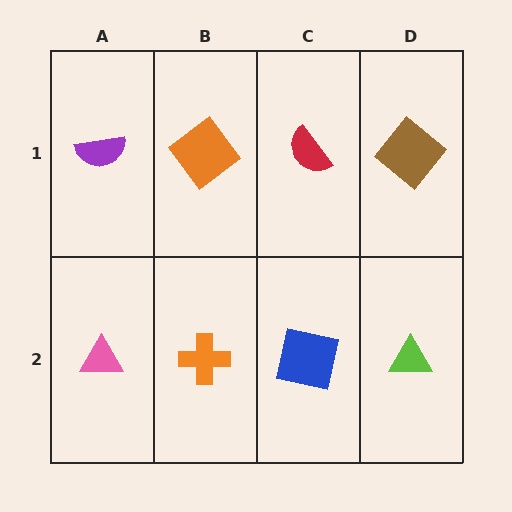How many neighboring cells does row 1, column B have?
3.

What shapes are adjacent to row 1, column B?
An orange cross (row 2, column B), a purple semicircle (row 1, column A), a red semicircle (row 1, column C).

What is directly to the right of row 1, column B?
A red semicircle.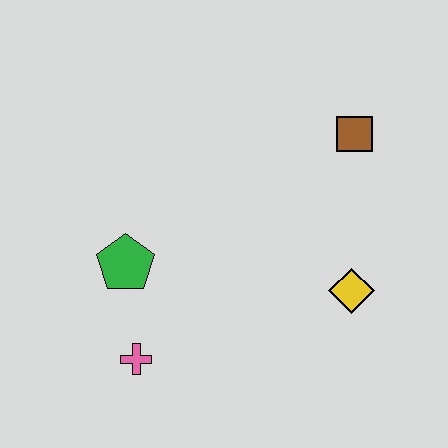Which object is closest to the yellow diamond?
The brown square is closest to the yellow diamond.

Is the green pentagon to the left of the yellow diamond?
Yes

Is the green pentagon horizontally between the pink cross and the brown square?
No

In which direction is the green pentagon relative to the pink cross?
The green pentagon is above the pink cross.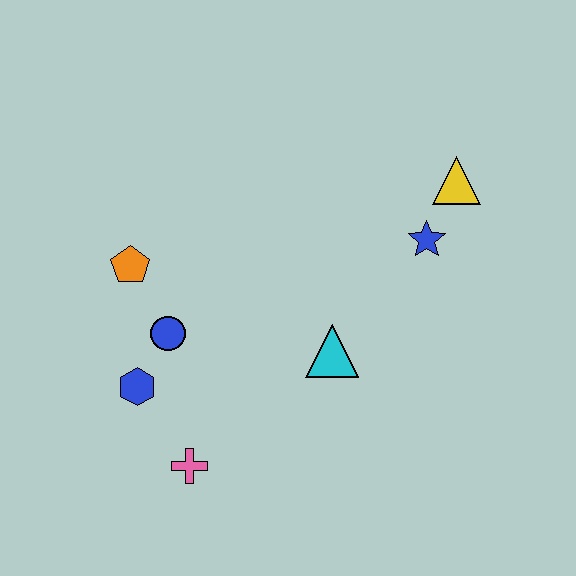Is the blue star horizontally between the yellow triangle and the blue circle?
Yes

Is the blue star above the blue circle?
Yes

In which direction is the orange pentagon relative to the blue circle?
The orange pentagon is above the blue circle.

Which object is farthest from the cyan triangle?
The orange pentagon is farthest from the cyan triangle.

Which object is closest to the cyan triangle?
The blue star is closest to the cyan triangle.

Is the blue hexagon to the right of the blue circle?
No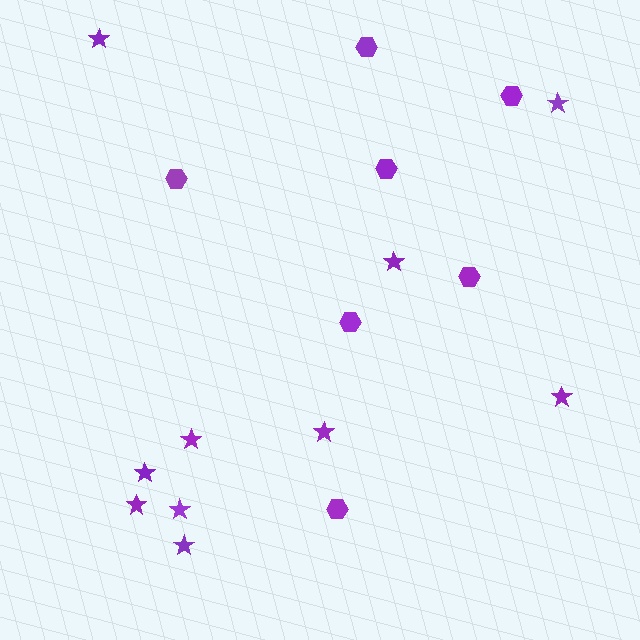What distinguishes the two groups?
There are 2 groups: one group of stars (10) and one group of hexagons (7).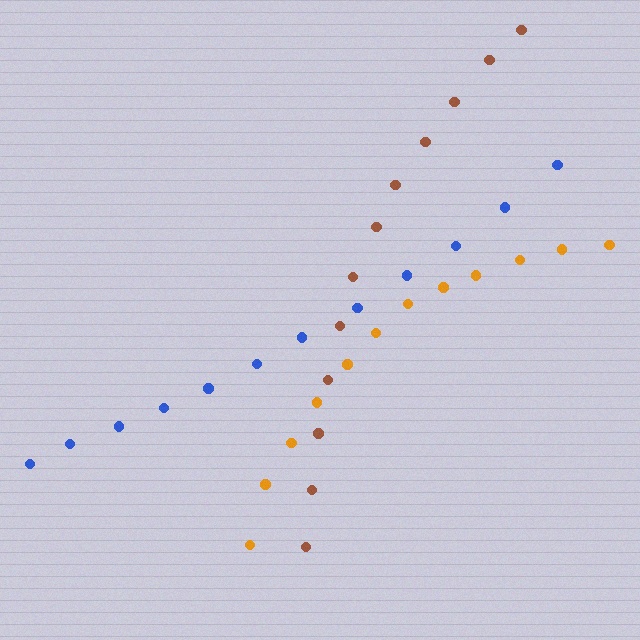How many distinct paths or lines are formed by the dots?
There are 3 distinct paths.